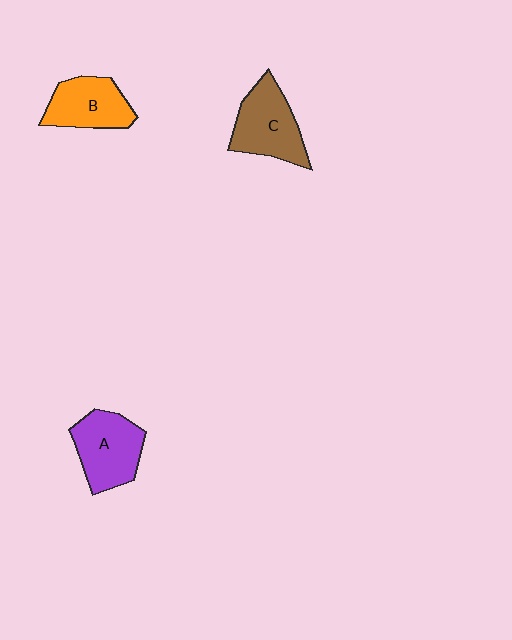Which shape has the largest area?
Shape A (purple).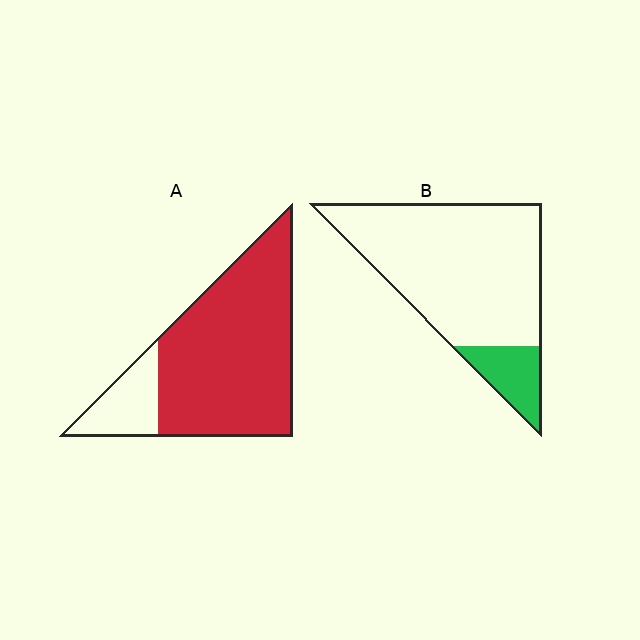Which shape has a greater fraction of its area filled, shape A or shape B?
Shape A.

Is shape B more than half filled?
No.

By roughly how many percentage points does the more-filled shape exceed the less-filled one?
By roughly 65 percentage points (A over B).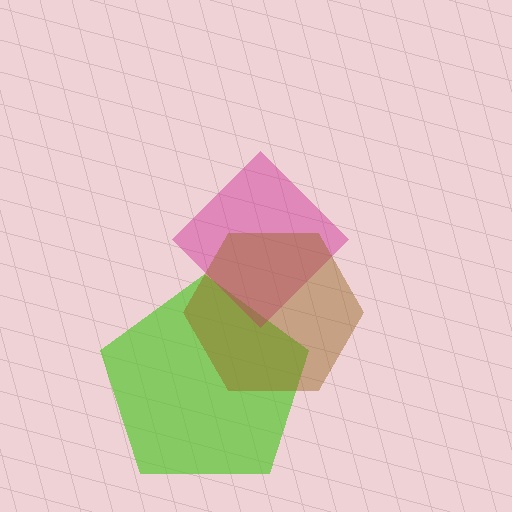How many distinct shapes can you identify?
There are 3 distinct shapes: a lime pentagon, a magenta diamond, a brown hexagon.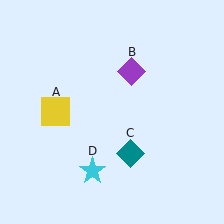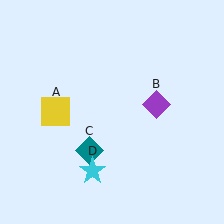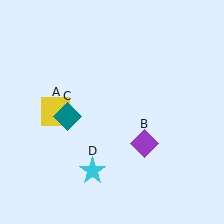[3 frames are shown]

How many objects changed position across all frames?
2 objects changed position: purple diamond (object B), teal diamond (object C).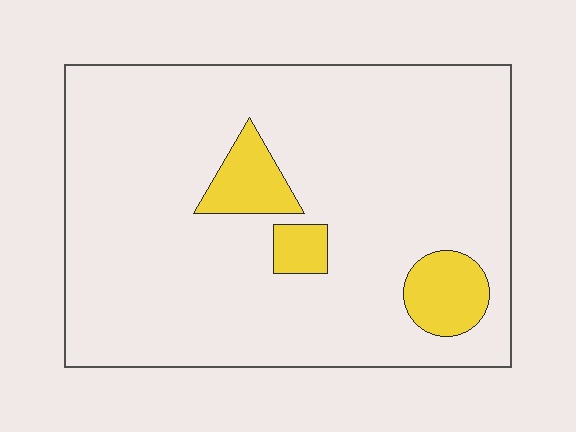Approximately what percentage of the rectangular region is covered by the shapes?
Approximately 10%.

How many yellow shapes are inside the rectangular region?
3.